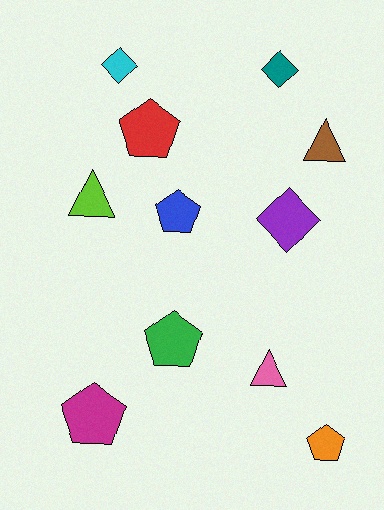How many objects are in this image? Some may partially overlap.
There are 11 objects.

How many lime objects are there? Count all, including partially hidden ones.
There is 1 lime object.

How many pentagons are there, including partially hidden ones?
There are 5 pentagons.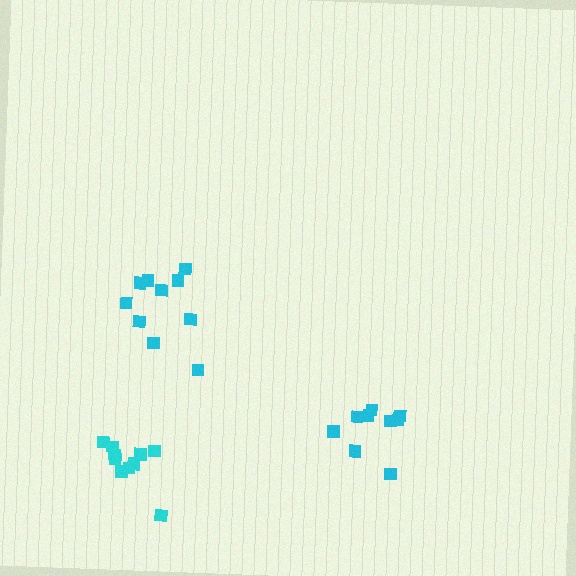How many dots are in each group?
Group 1: 9 dots, Group 2: 10 dots, Group 3: 10 dots (29 total).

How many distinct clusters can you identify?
There are 3 distinct clusters.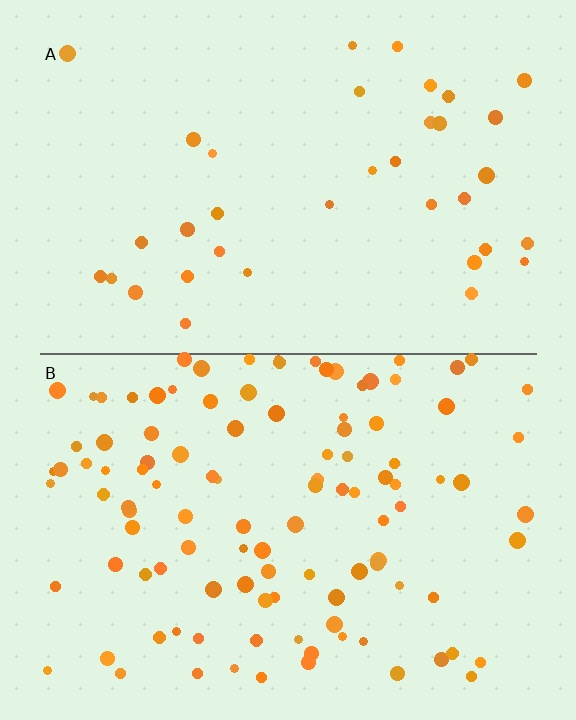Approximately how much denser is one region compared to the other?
Approximately 3.1× — region B over region A.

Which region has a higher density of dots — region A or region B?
B (the bottom).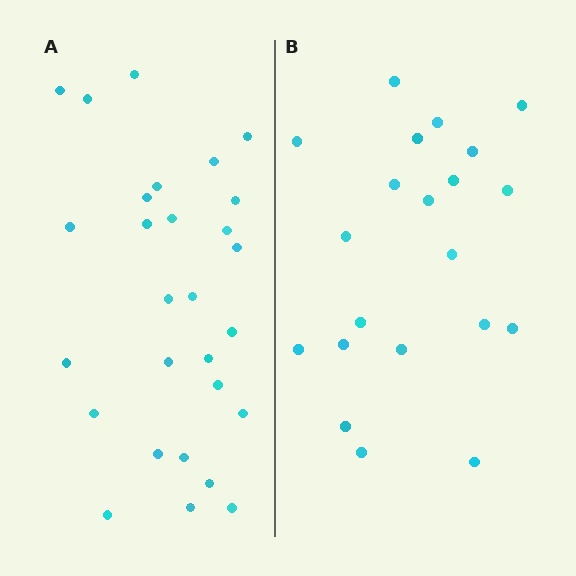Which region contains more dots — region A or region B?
Region A (the left region) has more dots.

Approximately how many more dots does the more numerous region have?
Region A has roughly 8 or so more dots than region B.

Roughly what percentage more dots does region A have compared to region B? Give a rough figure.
About 35% more.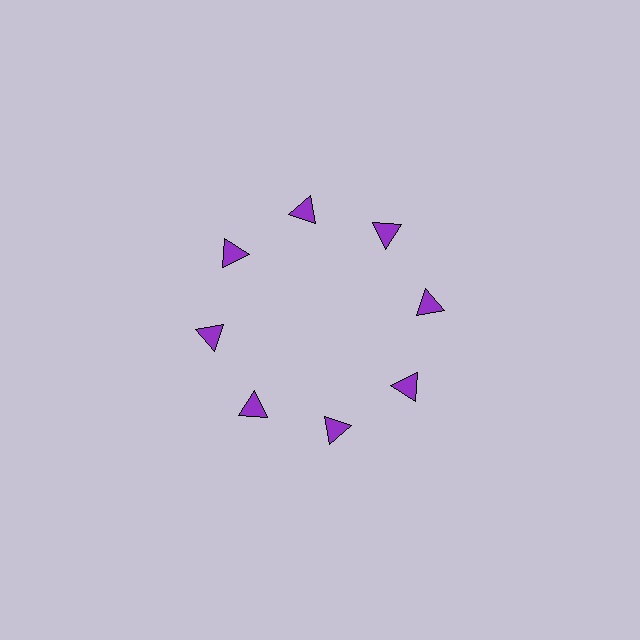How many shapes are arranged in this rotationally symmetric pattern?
There are 8 shapes, arranged in 8 groups of 1.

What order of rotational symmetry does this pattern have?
This pattern has 8-fold rotational symmetry.